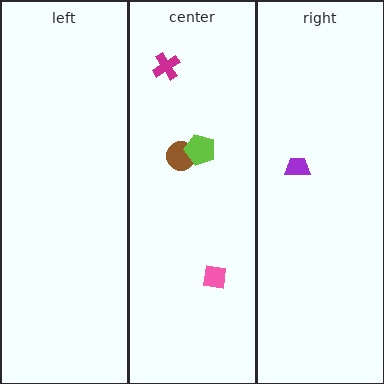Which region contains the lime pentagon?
The center region.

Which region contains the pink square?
The center region.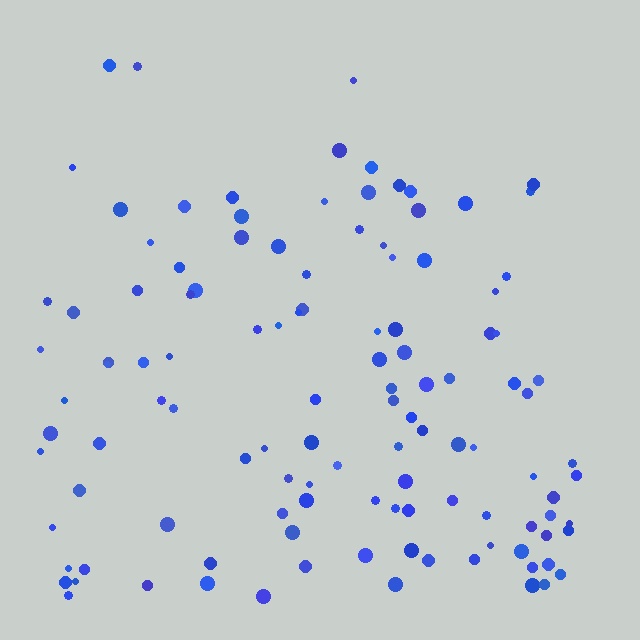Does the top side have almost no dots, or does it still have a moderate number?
Still a moderate number, just noticeably fewer than the bottom.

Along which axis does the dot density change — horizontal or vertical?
Vertical.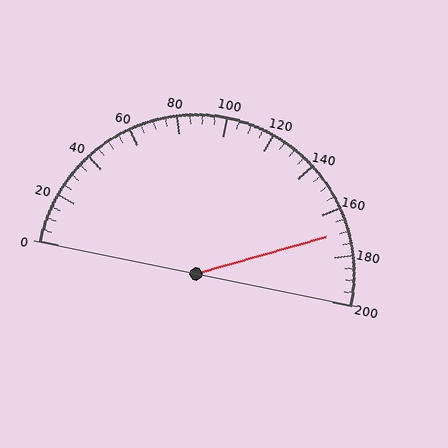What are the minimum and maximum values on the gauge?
The gauge ranges from 0 to 200.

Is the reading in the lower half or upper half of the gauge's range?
The reading is in the upper half of the range (0 to 200).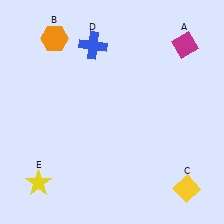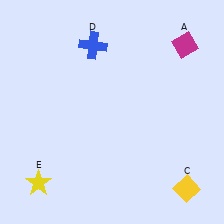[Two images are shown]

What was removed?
The orange hexagon (B) was removed in Image 2.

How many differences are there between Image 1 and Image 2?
There is 1 difference between the two images.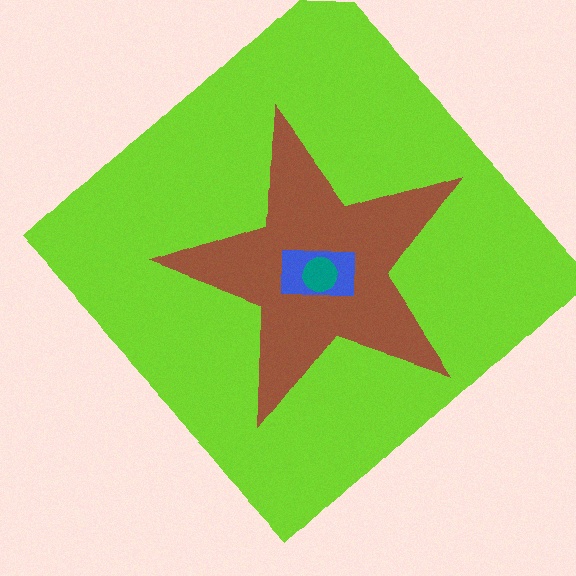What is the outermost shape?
The lime diamond.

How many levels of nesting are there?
4.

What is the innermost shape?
The teal circle.